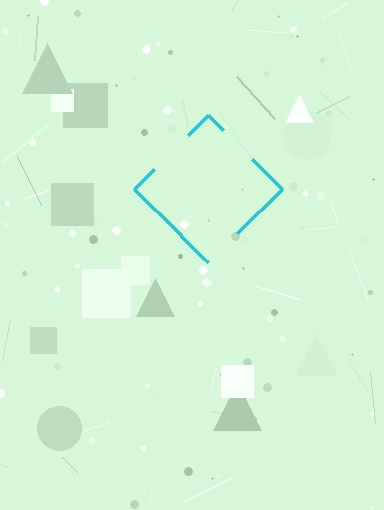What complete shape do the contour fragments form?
The contour fragments form a diamond.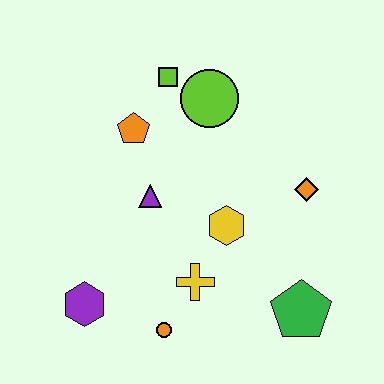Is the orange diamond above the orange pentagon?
No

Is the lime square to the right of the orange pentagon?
Yes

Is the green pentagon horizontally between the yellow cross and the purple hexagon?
No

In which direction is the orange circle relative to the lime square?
The orange circle is below the lime square.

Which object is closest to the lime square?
The lime circle is closest to the lime square.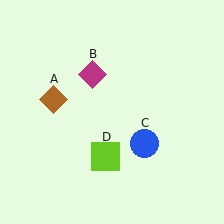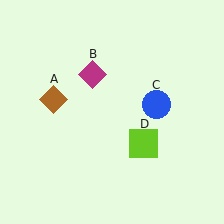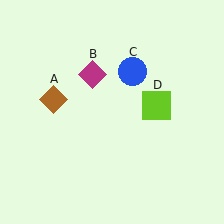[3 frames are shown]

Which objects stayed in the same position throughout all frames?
Brown diamond (object A) and magenta diamond (object B) remained stationary.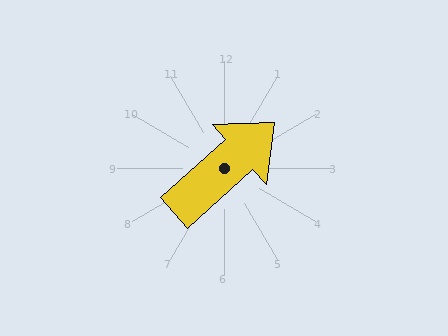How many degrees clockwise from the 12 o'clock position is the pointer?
Approximately 48 degrees.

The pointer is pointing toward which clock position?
Roughly 2 o'clock.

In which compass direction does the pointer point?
Northeast.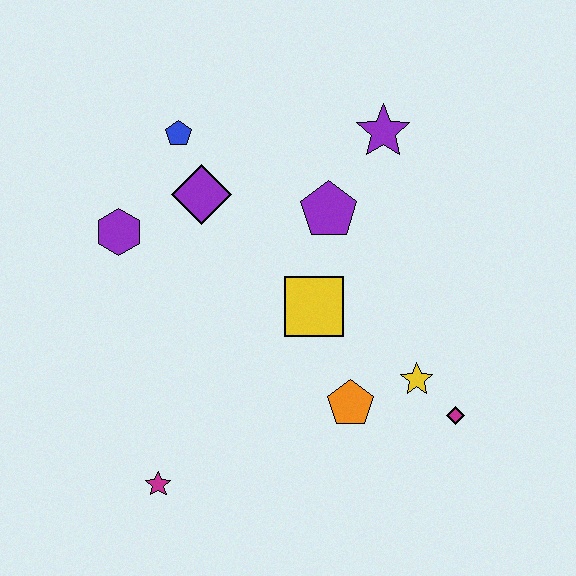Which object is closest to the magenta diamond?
The yellow star is closest to the magenta diamond.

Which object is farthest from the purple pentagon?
The magenta star is farthest from the purple pentagon.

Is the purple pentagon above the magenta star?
Yes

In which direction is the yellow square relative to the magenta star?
The yellow square is above the magenta star.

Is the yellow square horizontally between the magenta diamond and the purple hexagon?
Yes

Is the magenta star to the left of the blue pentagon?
Yes